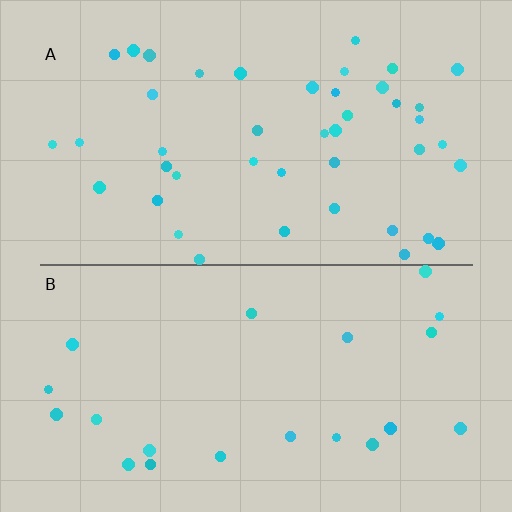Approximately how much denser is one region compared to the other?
Approximately 2.1× — region A over region B.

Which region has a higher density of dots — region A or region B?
A (the top).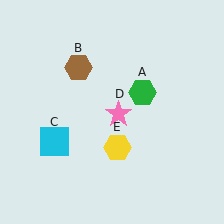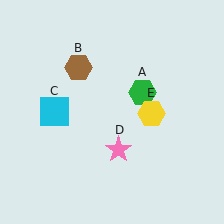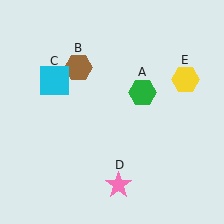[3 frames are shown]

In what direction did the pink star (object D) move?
The pink star (object D) moved down.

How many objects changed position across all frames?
3 objects changed position: cyan square (object C), pink star (object D), yellow hexagon (object E).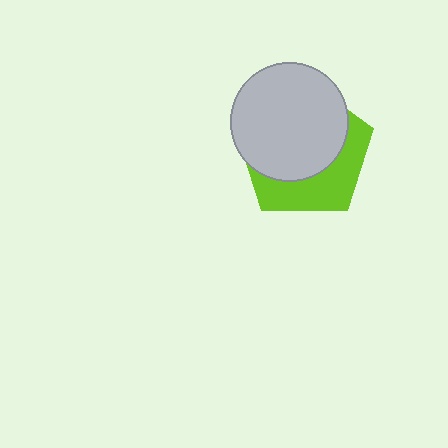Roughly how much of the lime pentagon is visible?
A small part of it is visible (roughly 38%).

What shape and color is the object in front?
The object in front is a light gray circle.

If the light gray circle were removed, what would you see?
You would see the complete lime pentagon.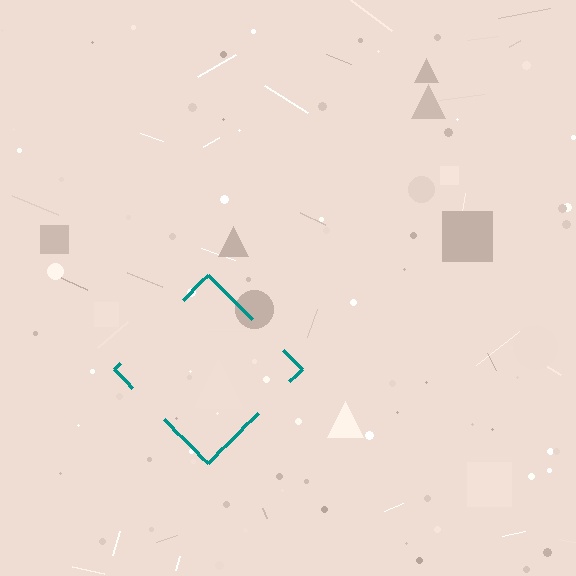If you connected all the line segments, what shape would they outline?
They would outline a diamond.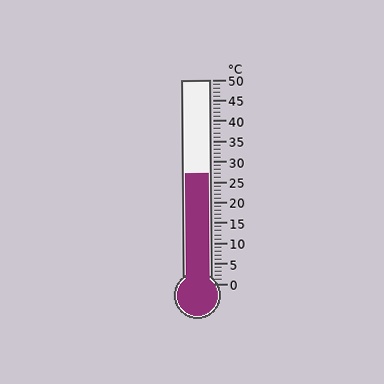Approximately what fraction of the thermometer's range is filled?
The thermometer is filled to approximately 55% of its range.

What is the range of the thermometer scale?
The thermometer scale ranges from 0°C to 50°C.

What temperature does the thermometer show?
The thermometer shows approximately 27°C.